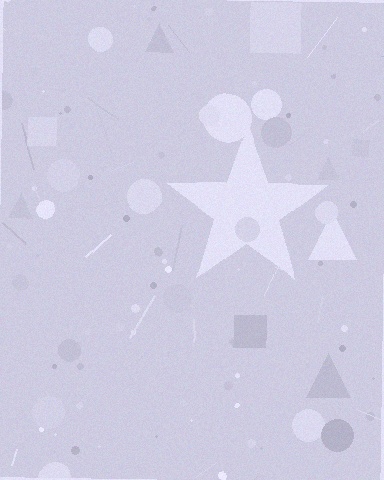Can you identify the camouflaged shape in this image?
The camouflaged shape is a star.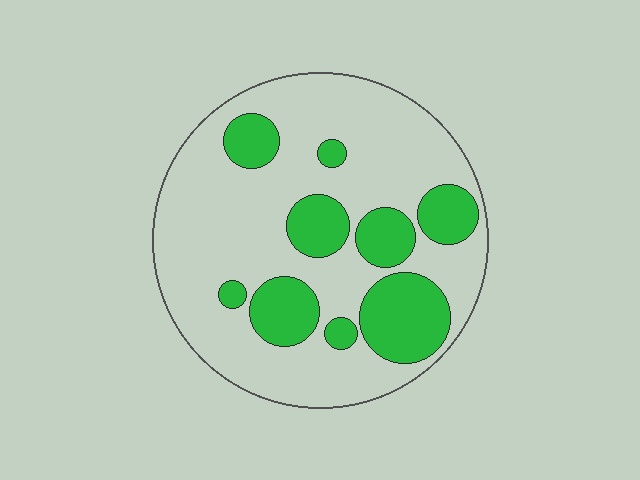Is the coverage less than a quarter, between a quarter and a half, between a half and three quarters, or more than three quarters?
Between a quarter and a half.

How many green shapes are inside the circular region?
9.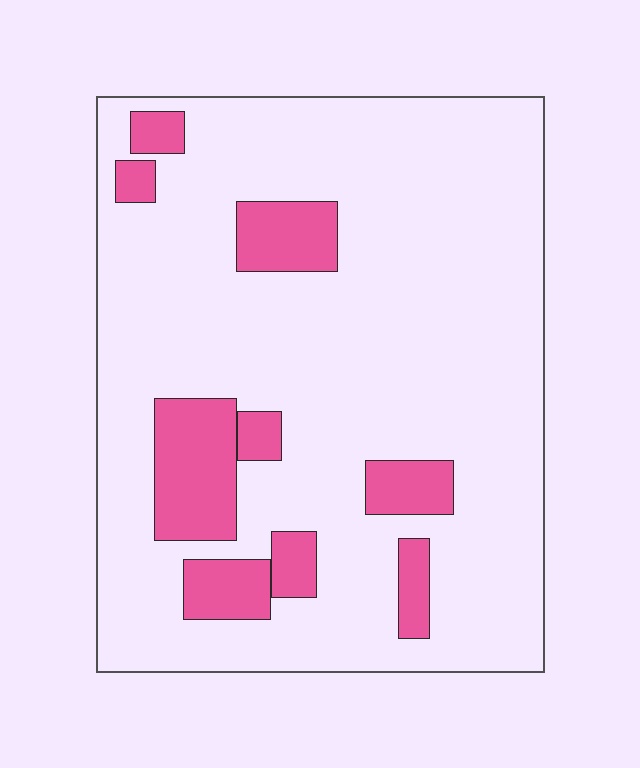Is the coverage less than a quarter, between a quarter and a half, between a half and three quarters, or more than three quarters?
Less than a quarter.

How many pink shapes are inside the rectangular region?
9.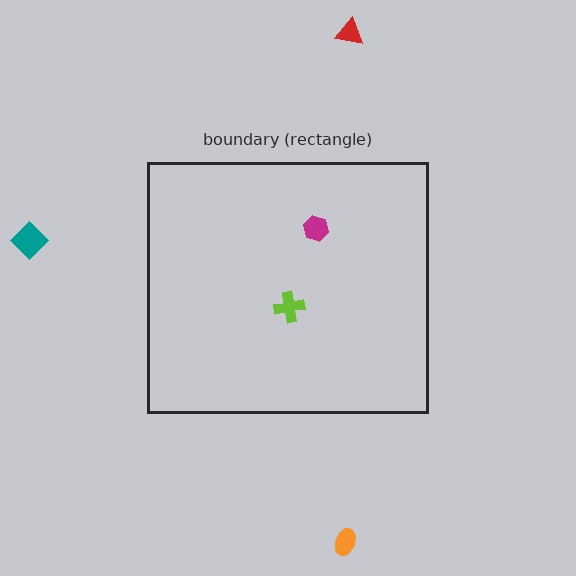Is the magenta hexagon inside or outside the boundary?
Inside.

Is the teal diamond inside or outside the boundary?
Outside.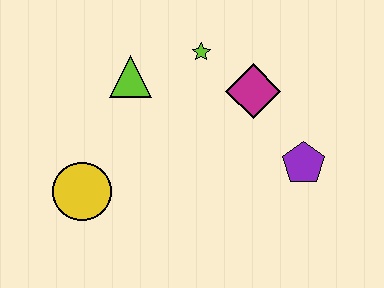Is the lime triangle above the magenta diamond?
Yes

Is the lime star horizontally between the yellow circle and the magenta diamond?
Yes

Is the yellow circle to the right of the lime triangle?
No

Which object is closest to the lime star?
The magenta diamond is closest to the lime star.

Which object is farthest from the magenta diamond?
The yellow circle is farthest from the magenta diamond.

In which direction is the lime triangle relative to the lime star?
The lime triangle is to the left of the lime star.